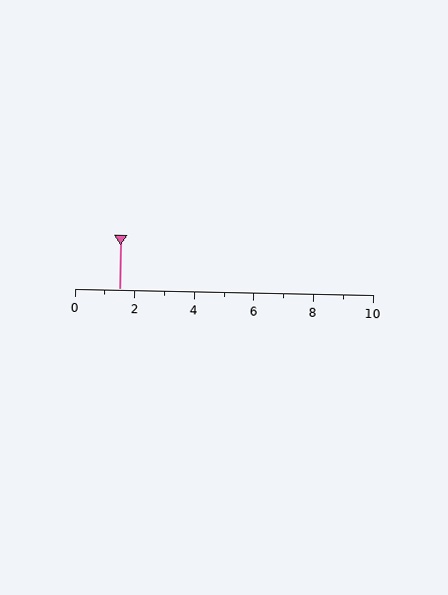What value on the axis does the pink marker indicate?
The marker indicates approximately 1.5.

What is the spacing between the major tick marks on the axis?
The major ticks are spaced 2 apart.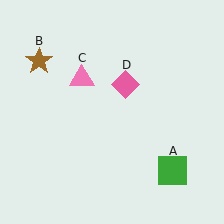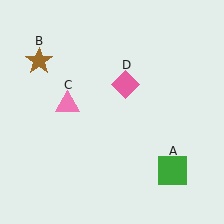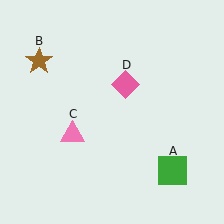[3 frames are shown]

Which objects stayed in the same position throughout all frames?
Green square (object A) and brown star (object B) and pink diamond (object D) remained stationary.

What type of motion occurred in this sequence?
The pink triangle (object C) rotated counterclockwise around the center of the scene.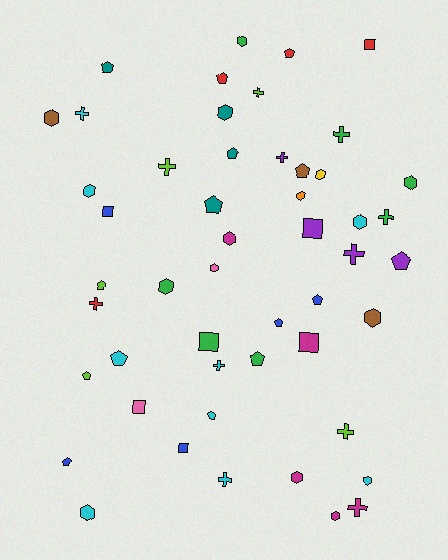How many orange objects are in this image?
There is 1 orange object.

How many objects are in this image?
There are 50 objects.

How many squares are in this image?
There are 7 squares.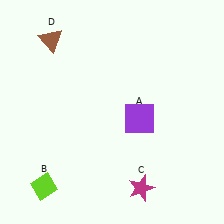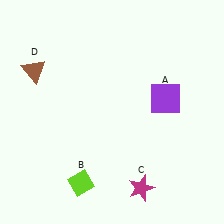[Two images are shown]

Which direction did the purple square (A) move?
The purple square (A) moved right.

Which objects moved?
The objects that moved are: the purple square (A), the lime diamond (B), the brown triangle (D).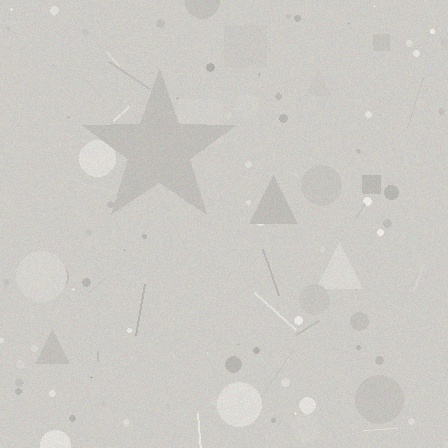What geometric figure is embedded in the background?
A star is embedded in the background.